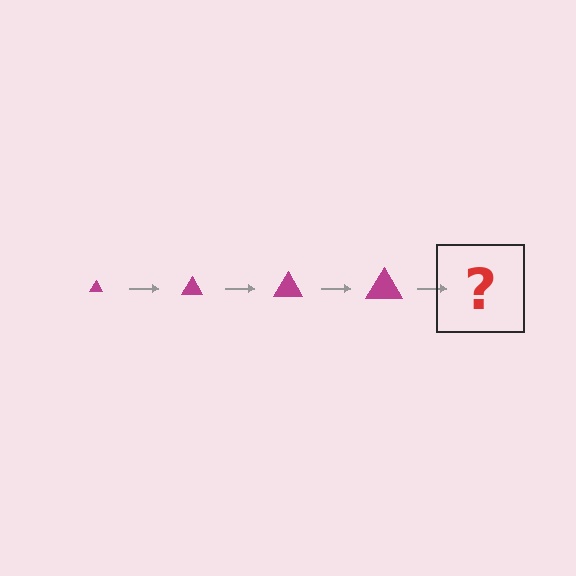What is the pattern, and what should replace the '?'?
The pattern is that the triangle gets progressively larger each step. The '?' should be a magenta triangle, larger than the previous one.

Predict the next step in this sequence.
The next step is a magenta triangle, larger than the previous one.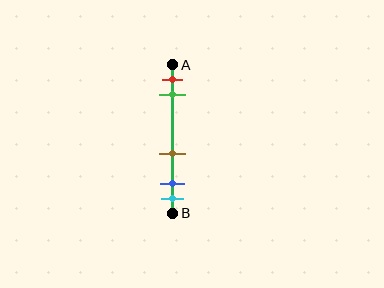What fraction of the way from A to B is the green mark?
The green mark is approximately 20% (0.2) of the way from A to B.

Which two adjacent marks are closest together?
The blue and cyan marks are the closest adjacent pair.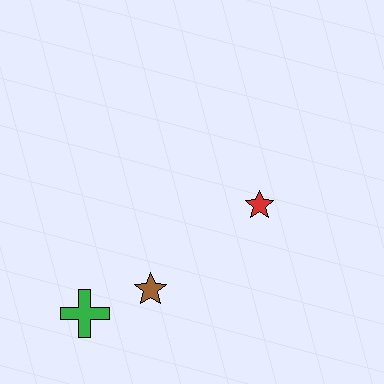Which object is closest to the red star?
The brown star is closest to the red star.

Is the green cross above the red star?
No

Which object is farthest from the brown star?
The red star is farthest from the brown star.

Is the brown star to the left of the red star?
Yes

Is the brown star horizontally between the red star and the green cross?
Yes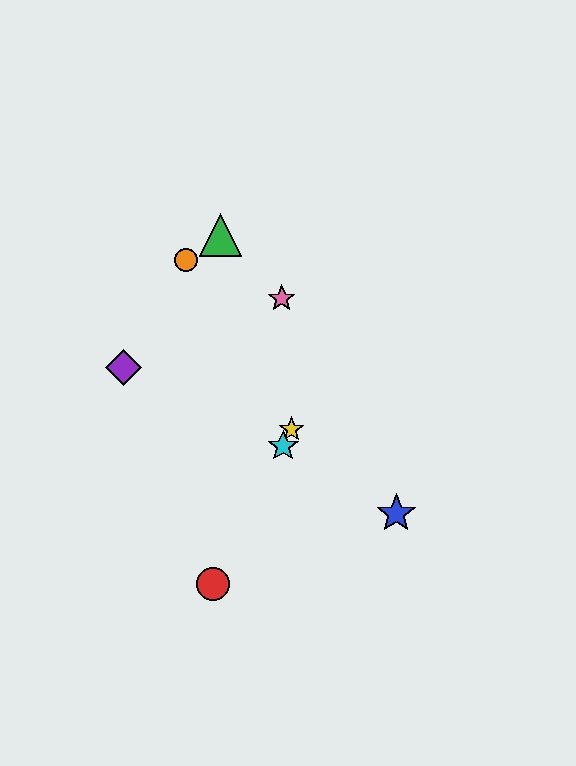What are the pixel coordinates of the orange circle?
The orange circle is at (186, 260).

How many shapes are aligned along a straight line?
3 shapes (the red circle, the yellow star, the cyan star) are aligned along a straight line.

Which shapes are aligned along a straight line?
The red circle, the yellow star, the cyan star are aligned along a straight line.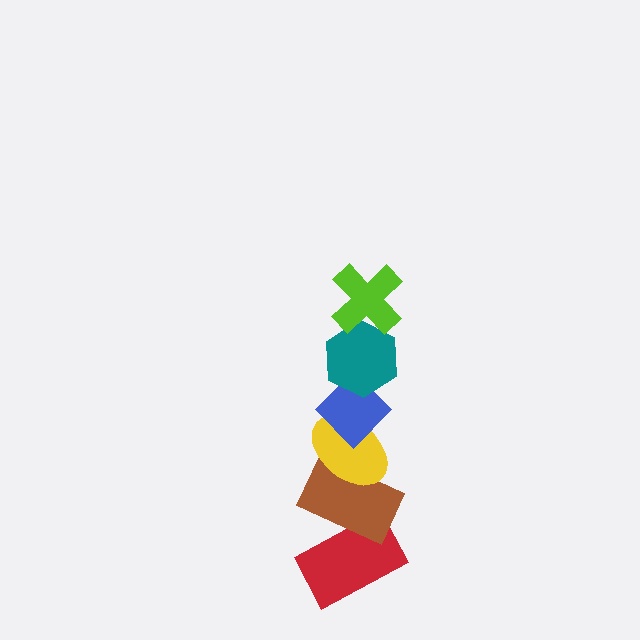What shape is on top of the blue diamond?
The teal hexagon is on top of the blue diamond.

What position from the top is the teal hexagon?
The teal hexagon is 2nd from the top.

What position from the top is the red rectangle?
The red rectangle is 6th from the top.